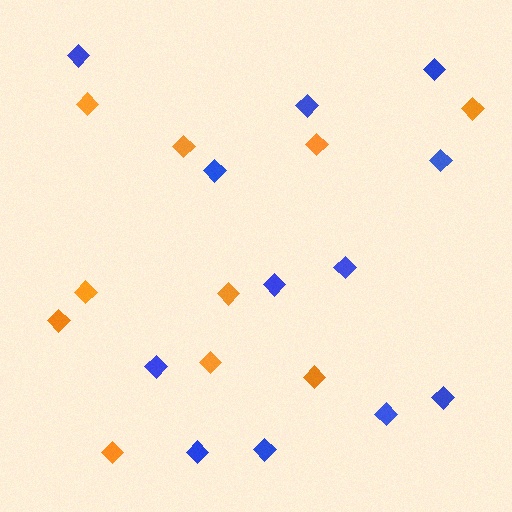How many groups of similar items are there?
There are 2 groups: one group of blue diamonds (12) and one group of orange diamonds (10).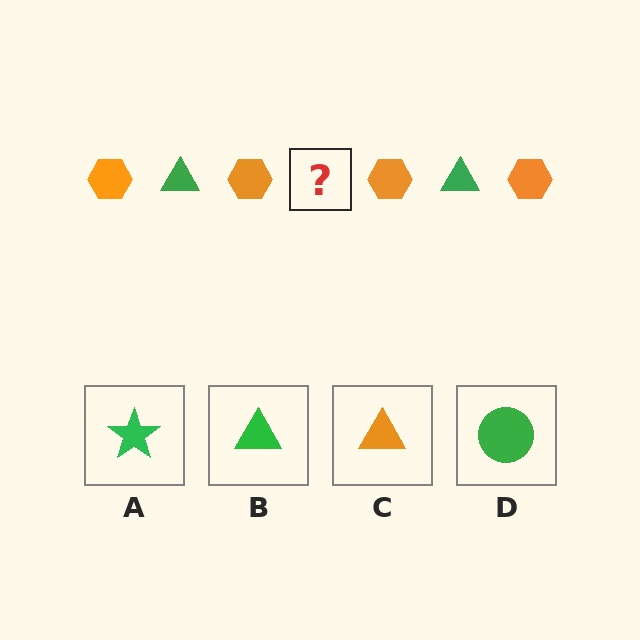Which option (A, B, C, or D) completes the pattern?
B.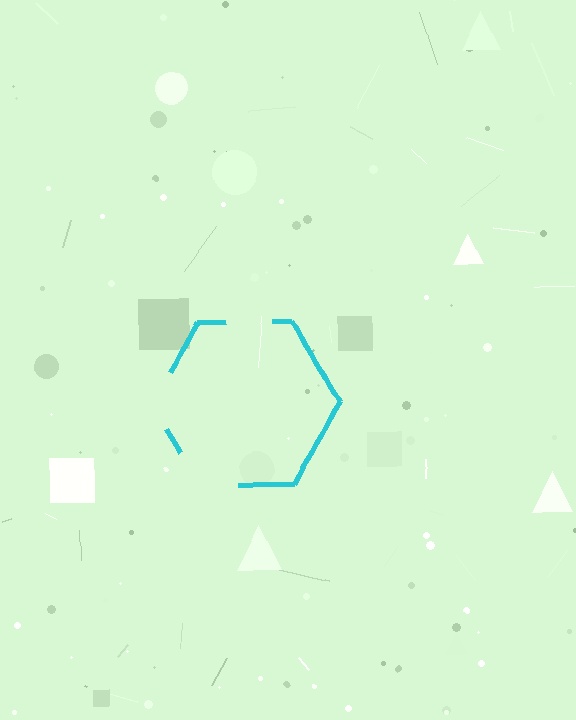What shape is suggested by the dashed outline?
The dashed outline suggests a hexagon.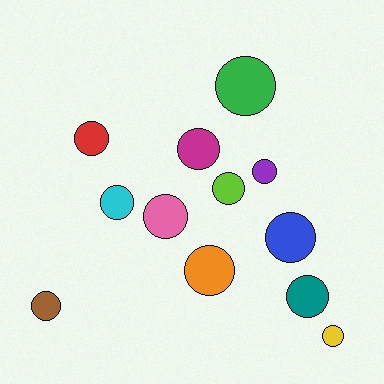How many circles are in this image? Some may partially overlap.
There are 12 circles.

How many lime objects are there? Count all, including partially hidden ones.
There is 1 lime object.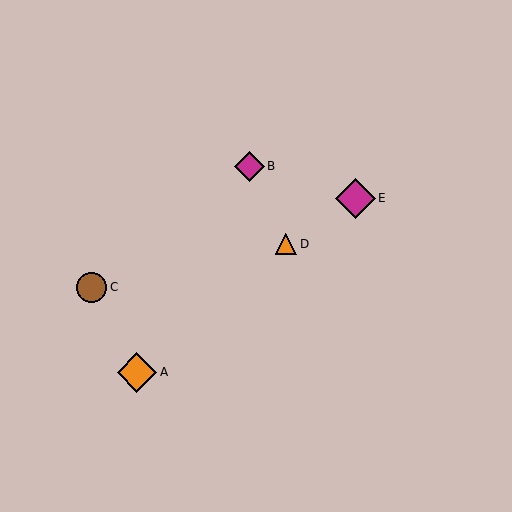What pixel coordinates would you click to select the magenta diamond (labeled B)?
Click at (249, 166) to select the magenta diamond B.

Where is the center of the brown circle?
The center of the brown circle is at (92, 287).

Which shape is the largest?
The orange diamond (labeled A) is the largest.